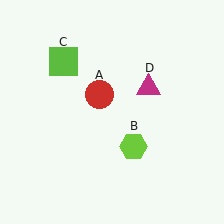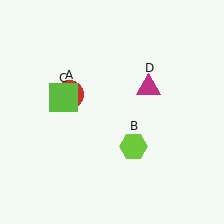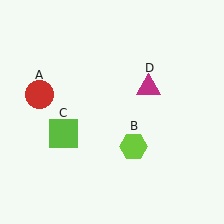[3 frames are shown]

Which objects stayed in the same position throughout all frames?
Lime hexagon (object B) and magenta triangle (object D) remained stationary.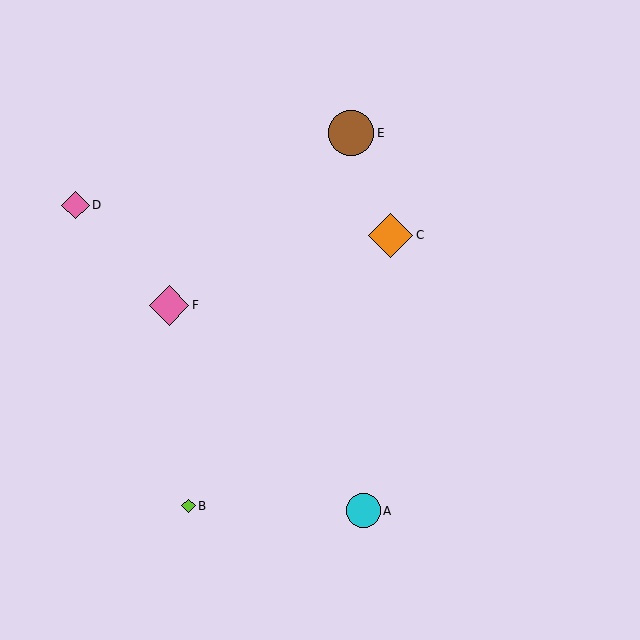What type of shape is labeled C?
Shape C is an orange diamond.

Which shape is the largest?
The brown circle (labeled E) is the largest.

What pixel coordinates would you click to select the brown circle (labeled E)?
Click at (351, 133) to select the brown circle E.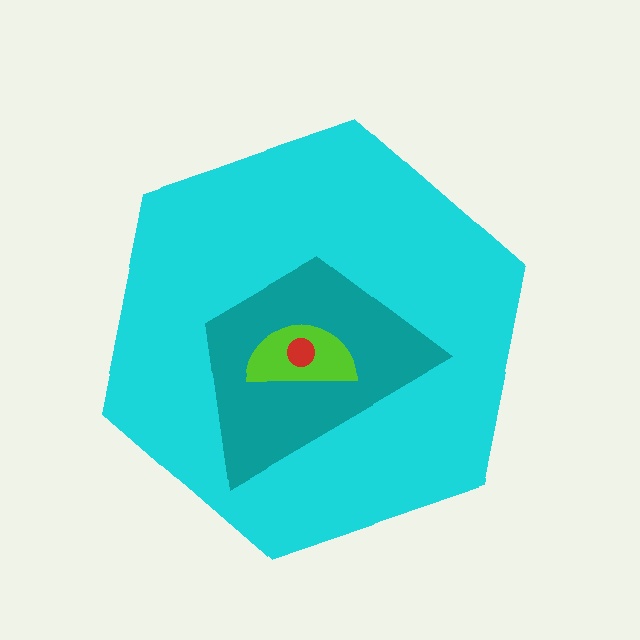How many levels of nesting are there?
4.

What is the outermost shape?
The cyan hexagon.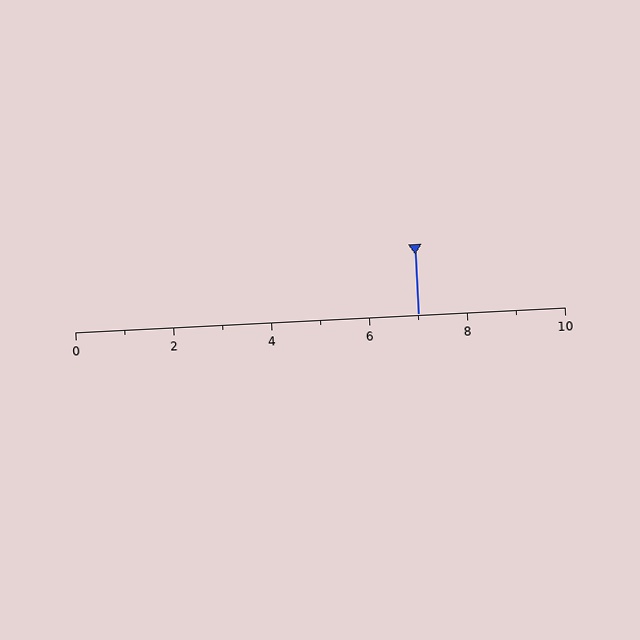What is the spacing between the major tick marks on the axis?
The major ticks are spaced 2 apart.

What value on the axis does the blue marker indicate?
The marker indicates approximately 7.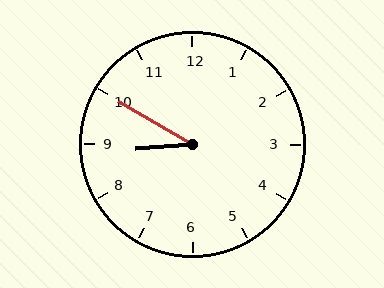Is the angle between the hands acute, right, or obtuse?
It is acute.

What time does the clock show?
8:50.